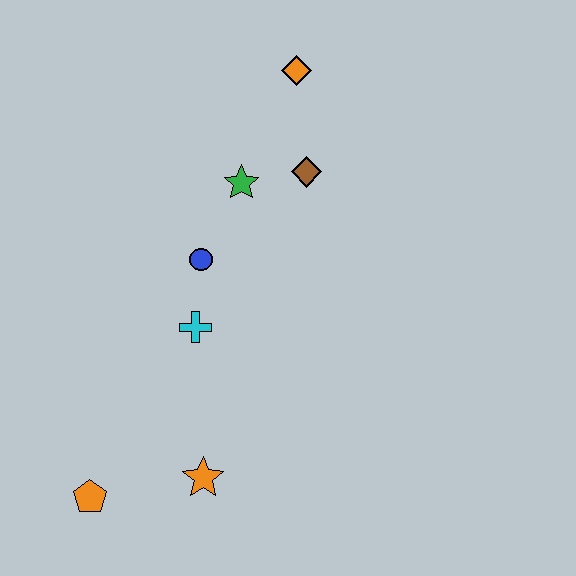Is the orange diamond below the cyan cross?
No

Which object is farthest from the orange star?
The orange diamond is farthest from the orange star.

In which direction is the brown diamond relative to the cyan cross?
The brown diamond is above the cyan cross.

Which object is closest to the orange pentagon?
The orange star is closest to the orange pentagon.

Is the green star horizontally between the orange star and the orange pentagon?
No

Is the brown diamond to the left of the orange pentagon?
No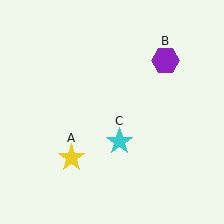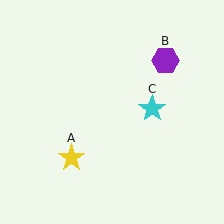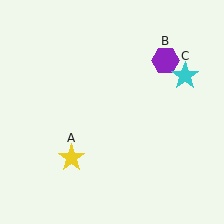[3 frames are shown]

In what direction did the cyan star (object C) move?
The cyan star (object C) moved up and to the right.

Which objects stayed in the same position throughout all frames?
Yellow star (object A) and purple hexagon (object B) remained stationary.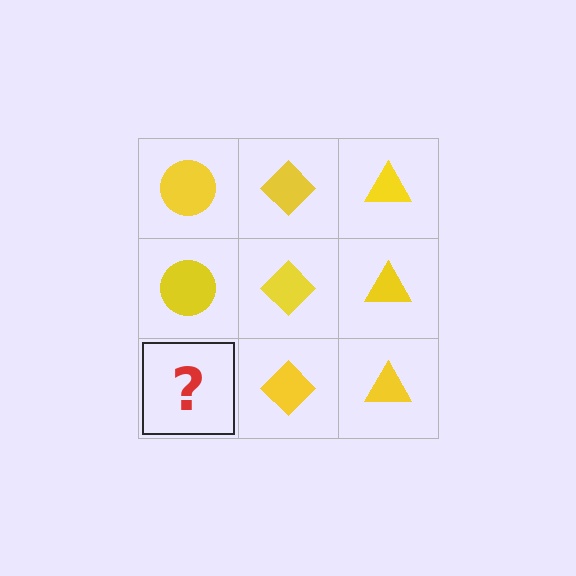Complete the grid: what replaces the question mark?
The question mark should be replaced with a yellow circle.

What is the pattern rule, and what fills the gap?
The rule is that each column has a consistent shape. The gap should be filled with a yellow circle.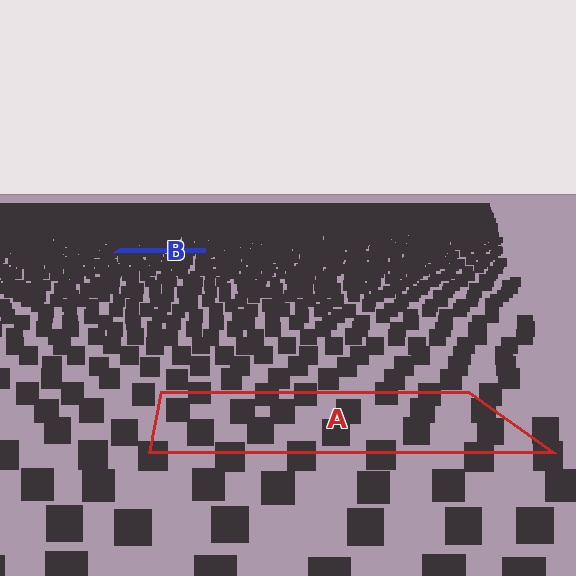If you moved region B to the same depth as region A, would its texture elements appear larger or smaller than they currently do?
They would appear larger. At a closer depth, the same texture elements are projected at a bigger on-screen size.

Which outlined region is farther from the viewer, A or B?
Region B is farther from the viewer — the texture elements inside it appear smaller and more densely packed.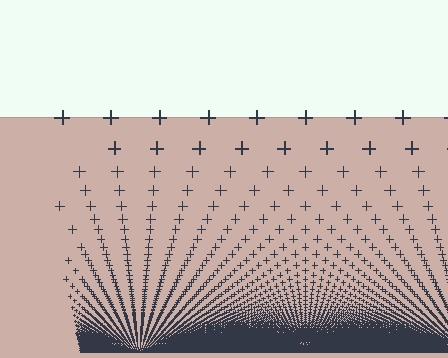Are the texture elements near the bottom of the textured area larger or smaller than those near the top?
Smaller. The gradient is inverted — elements near the bottom are smaller and denser.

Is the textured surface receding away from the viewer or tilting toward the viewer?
The surface appears to tilt toward the viewer. Texture elements get larger and sparser toward the top.